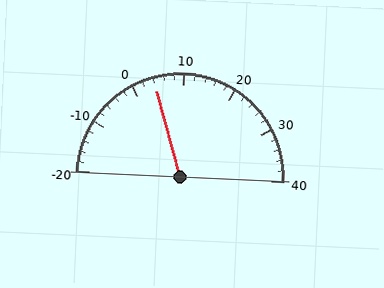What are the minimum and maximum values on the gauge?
The gauge ranges from -20 to 40.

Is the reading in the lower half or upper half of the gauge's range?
The reading is in the lower half of the range (-20 to 40).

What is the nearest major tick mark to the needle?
The nearest major tick mark is 0.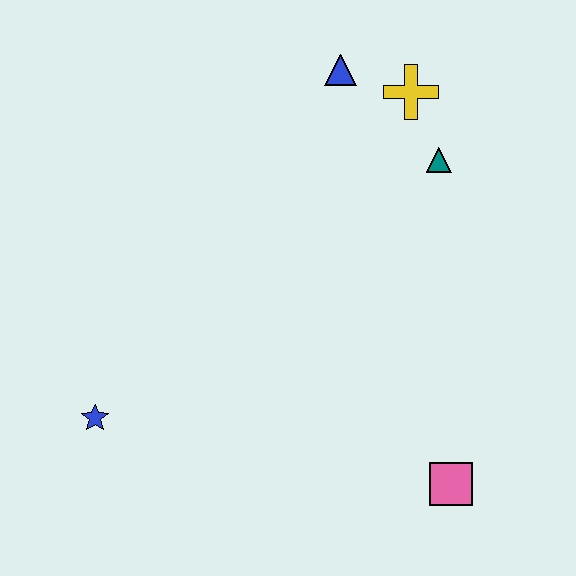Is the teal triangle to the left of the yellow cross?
No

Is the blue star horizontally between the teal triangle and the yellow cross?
No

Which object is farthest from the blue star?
The yellow cross is farthest from the blue star.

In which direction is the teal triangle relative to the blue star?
The teal triangle is to the right of the blue star.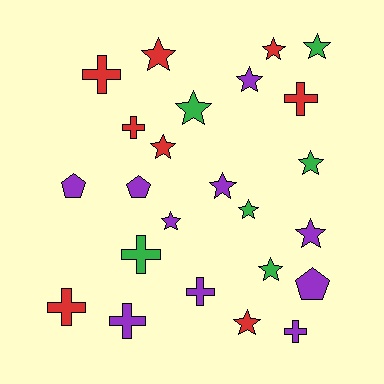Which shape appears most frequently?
Star, with 13 objects.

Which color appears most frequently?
Purple, with 10 objects.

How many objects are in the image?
There are 24 objects.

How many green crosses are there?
There is 1 green cross.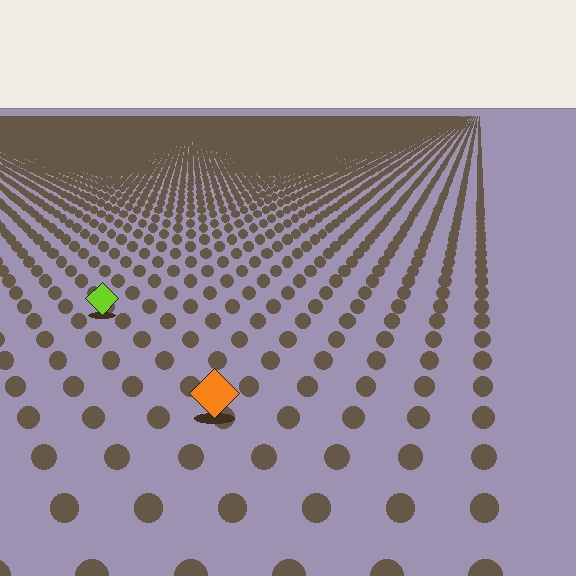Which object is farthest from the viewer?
The lime diamond is farthest from the viewer. It appears smaller and the ground texture around it is denser.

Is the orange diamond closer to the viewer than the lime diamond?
Yes. The orange diamond is closer — you can tell from the texture gradient: the ground texture is coarser near it.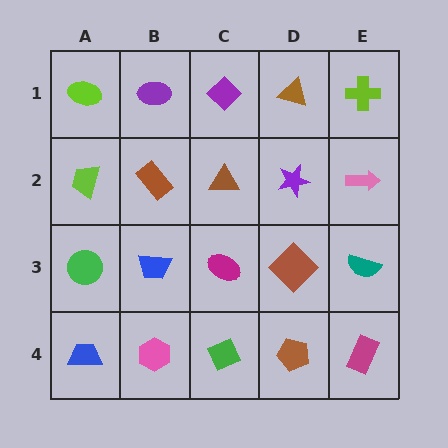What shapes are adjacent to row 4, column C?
A magenta ellipse (row 3, column C), a pink hexagon (row 4, column B), a brown pentagon (row 4, column D).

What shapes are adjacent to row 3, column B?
A brown rectangle (row 2, column B), a pink hexagon (row 4, column B), a green circle (row 3, column A), a magenta ellipse (row 3, column C).